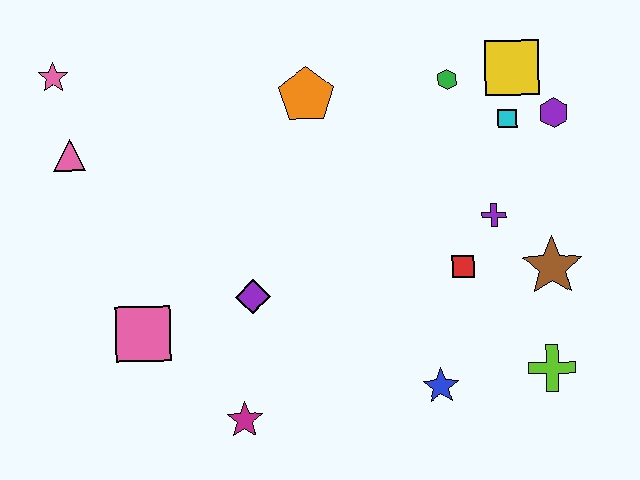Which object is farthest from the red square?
The pink star is farthest from the red square.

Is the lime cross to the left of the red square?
No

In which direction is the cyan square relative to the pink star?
The cyan square is to the right of the pink star.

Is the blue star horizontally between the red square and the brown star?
No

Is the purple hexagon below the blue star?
No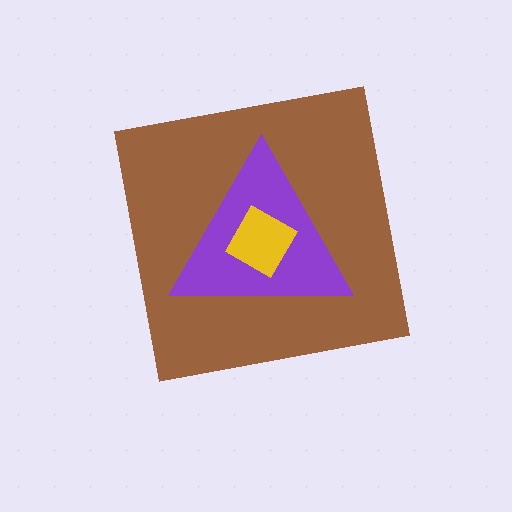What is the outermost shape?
The brown square.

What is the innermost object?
The yellow diamond.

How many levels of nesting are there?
3.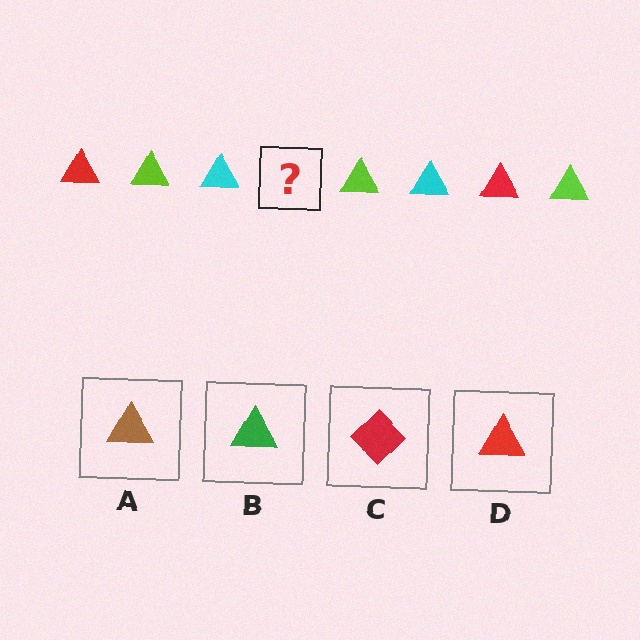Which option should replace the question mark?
Option D.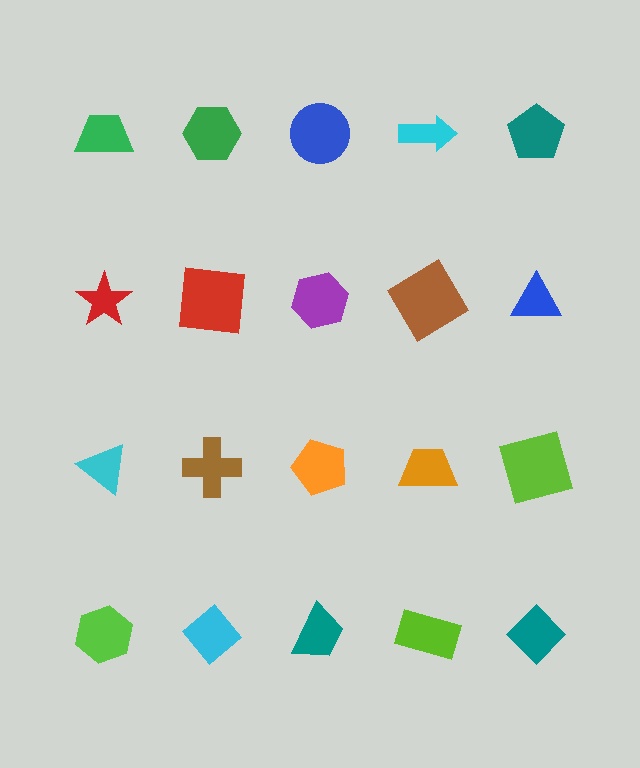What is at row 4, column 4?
A lime rectangle.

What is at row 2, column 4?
A brown diamond.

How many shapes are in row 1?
5 shapes.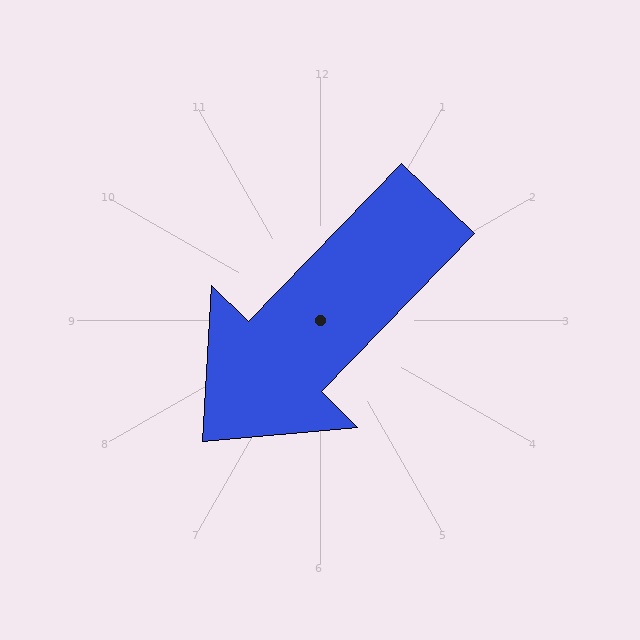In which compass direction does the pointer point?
Southwest.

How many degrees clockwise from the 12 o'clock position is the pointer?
Approximately 224 degrees.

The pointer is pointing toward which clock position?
Roughly 7 o'clock.